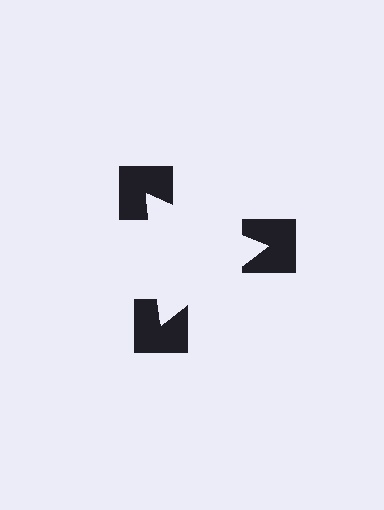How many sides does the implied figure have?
3 sides.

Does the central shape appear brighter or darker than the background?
It typically appears slightly brighter than the background, even though no actual brightness change is drawn.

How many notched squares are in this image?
There are 3 — one at each vertex of the illusory triangle.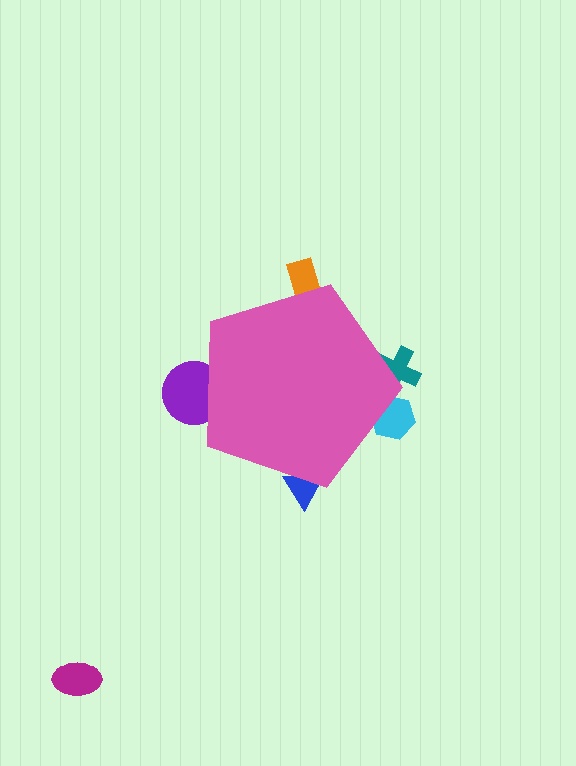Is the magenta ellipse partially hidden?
No, the magenta ellipse is fully visible.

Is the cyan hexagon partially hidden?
Yes, the cyan hexagon is partially hidden behind the pink pentagon.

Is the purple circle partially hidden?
Yes, the purple circle is partially hidden behind the pink pentagon.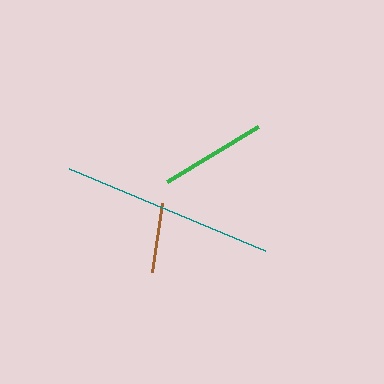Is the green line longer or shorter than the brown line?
The green line is longer than the brown line.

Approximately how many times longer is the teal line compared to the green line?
The teal line is approximately 2.0 times the length of the green line.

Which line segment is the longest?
The teal line is the longest at approximately 213 pixels.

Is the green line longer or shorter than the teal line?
The teal line is longer than the green line.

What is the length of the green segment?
The green segment is approximately 106 pixels long.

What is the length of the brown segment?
The brown segment is approximately 70 pixels long.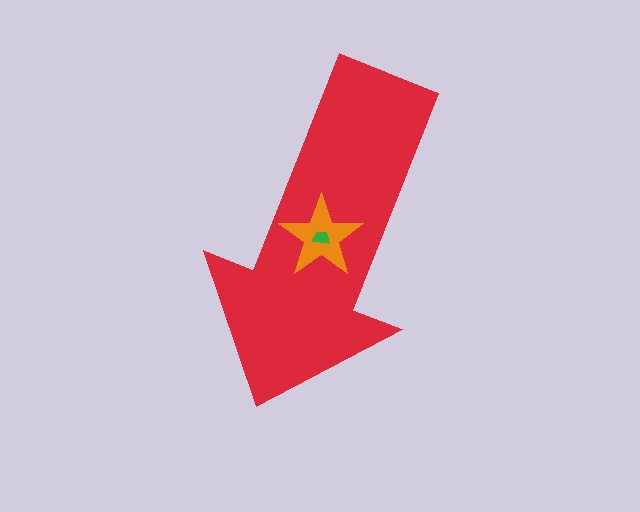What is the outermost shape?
The red arrow.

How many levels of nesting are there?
3.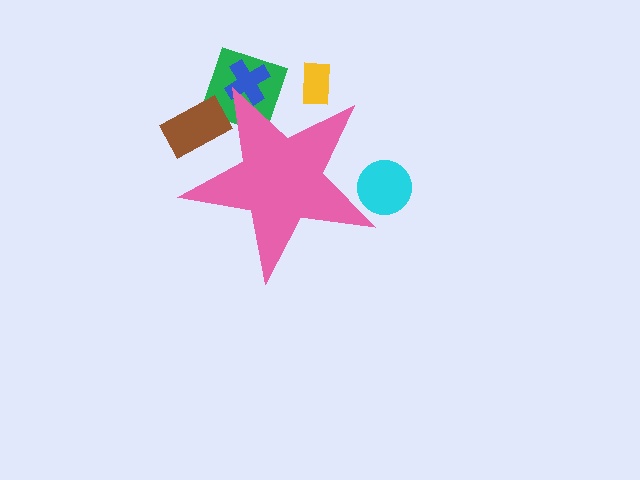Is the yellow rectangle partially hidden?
Yes, the yellow rectangle is partially hidden behind the pink star.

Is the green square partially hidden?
Yes, the green square is partially hidden behind the pink star.